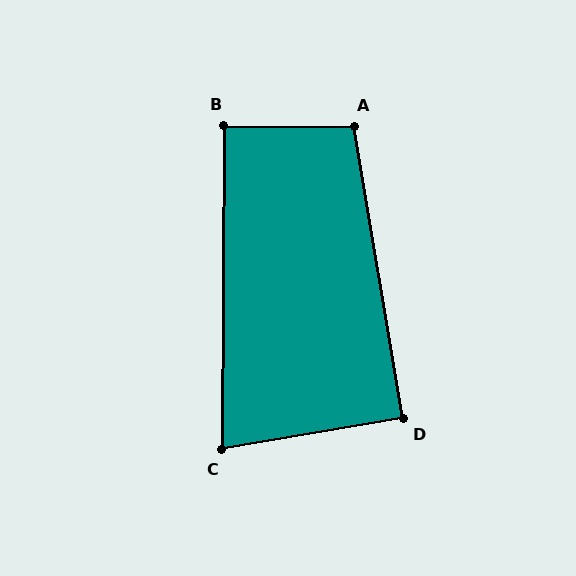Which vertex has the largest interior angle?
A, at approximately 100 degrees.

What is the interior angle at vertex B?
Approximately 90 degrees (approximately right).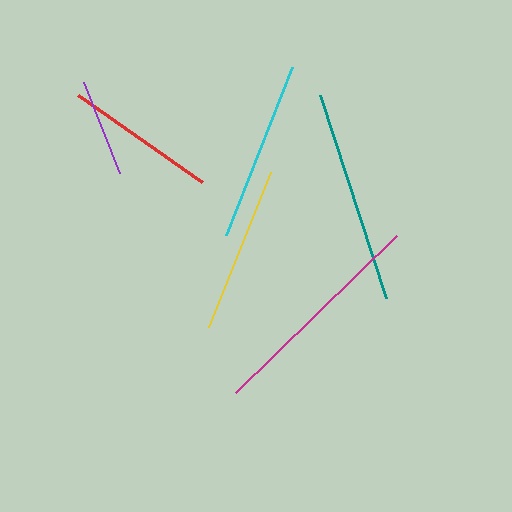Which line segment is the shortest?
The purple line is the shortest at approximately 99 pixels.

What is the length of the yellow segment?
The yellow segment is approximately 167 pixels long.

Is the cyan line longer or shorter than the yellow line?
The cyan line is longer than the yellow line.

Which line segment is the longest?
The magenta line is the longest at approximately 226 pixels.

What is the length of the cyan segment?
The cyan segment is approximately 180 pixels long.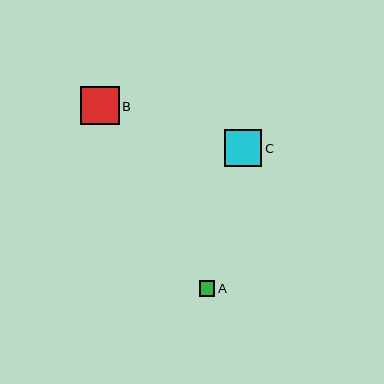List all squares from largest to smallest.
From largest to smallest: B, C, A.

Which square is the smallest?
Square A is the smallest with a size of approximately 16 pixels.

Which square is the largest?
Square B is the largest with a size of approximately 39 pixels.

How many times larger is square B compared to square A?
Square B is approximately 2.4 times the size of square A.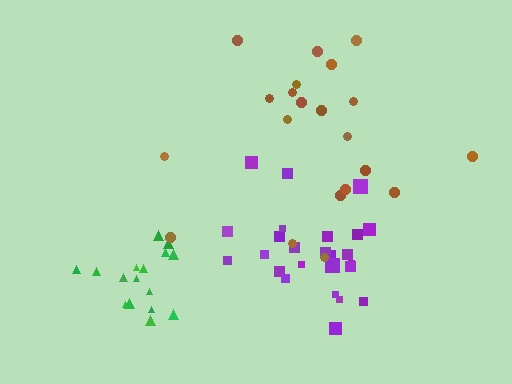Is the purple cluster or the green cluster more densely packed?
Green.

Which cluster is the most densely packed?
Green.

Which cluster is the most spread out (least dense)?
Brown.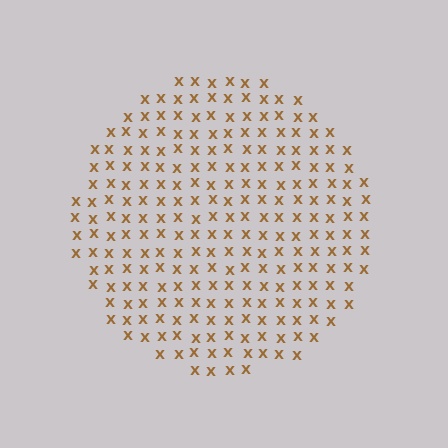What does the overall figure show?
The overall figure shows a circle.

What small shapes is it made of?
It is made of small letter X's.